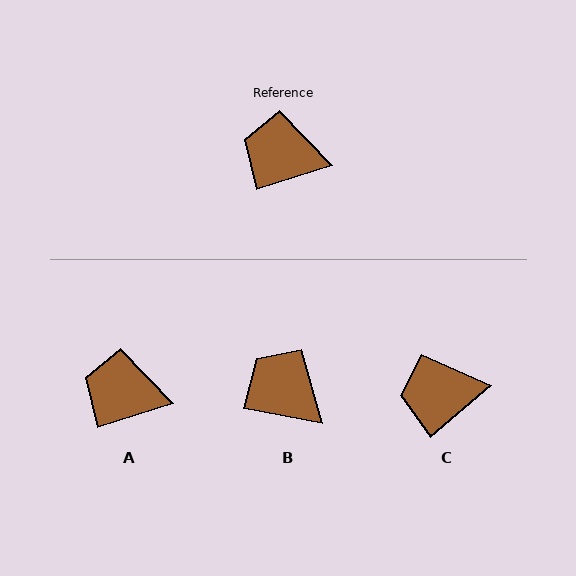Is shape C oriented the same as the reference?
No, it is off by about 23 degrees.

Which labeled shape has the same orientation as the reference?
A.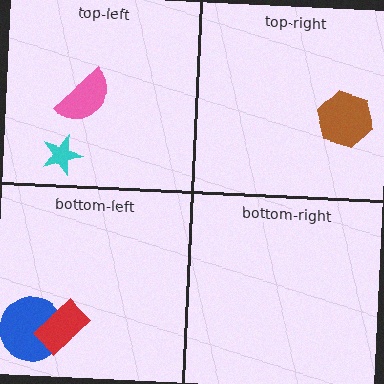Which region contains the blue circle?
The bottom-left region.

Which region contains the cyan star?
The top-left region.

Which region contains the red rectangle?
The bottom-left region.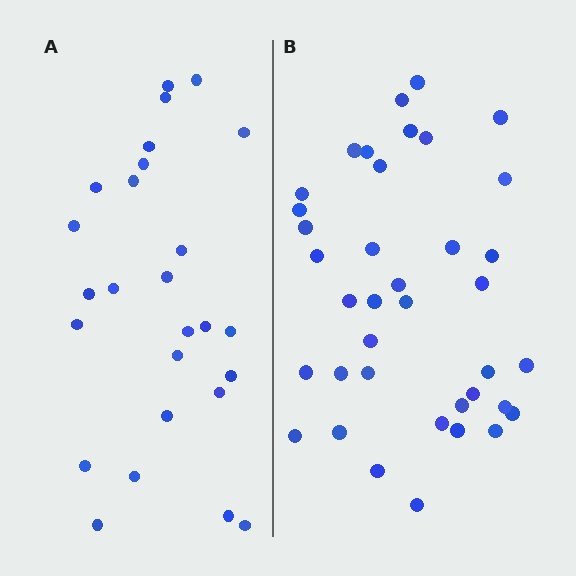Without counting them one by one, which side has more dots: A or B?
Region B (the right region) has more dots.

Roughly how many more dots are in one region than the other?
Region B has roughly 12 or so more dots than region A.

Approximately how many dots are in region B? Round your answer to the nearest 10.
About 40 dots. (The exact count is 38, which rounds to 40.)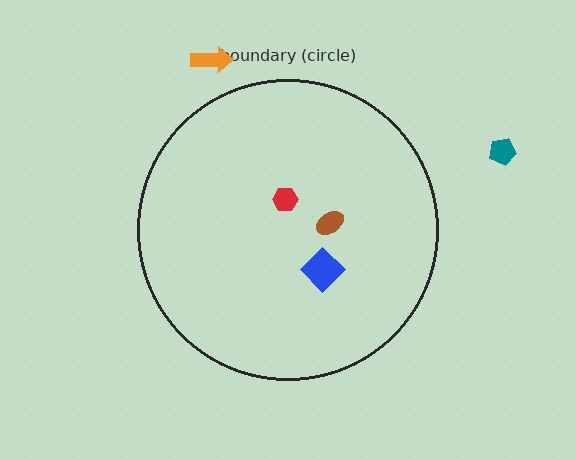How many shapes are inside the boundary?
3 inside, 2 outside.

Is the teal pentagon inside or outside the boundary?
Outside.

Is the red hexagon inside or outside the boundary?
Inside.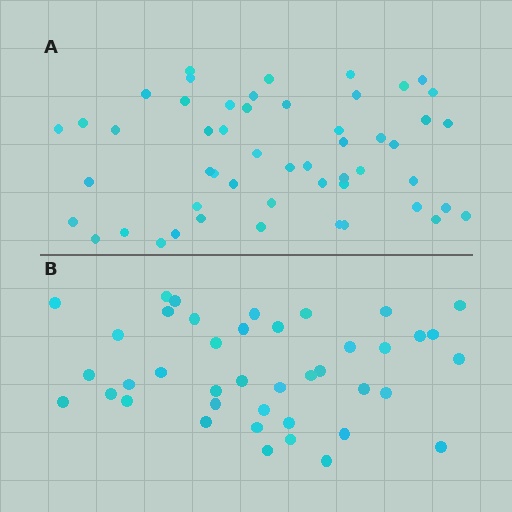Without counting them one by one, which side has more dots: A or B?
Region A (the top region) has more dots.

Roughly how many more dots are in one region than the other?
Region A has roughly 12 or so more dots than region B.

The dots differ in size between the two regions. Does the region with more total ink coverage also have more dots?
No. Region B has more total ink coverage because its dots are larger, but region A actually contains more individual dots. Total area can be misleading — the number of items is what matters here.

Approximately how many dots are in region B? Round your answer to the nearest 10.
About 40 dots. (The exact count is 41, which rounds to 40.)